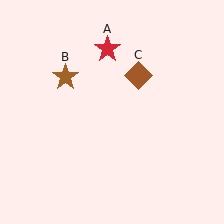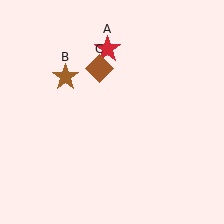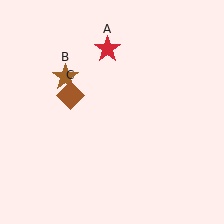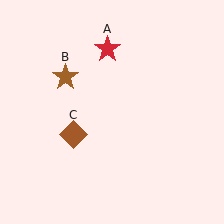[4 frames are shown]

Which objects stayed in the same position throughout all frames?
Red star (object A) and brown star (object B) remained stationary.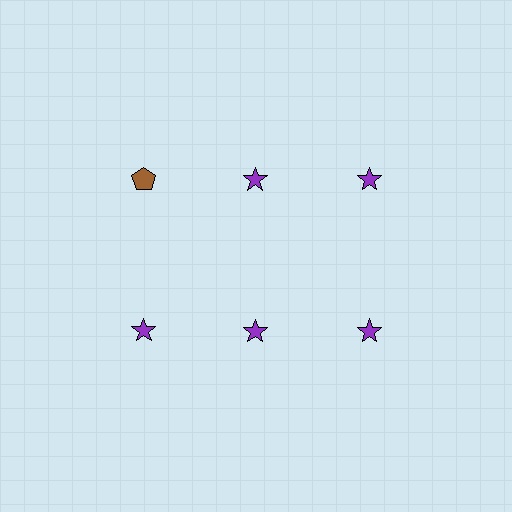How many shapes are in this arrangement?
There are 6 shapes arranged in a grid pattern.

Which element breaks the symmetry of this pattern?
The brown pentagon in the top row, leftmost column breaks the symmetry. All other shapes are purple stars.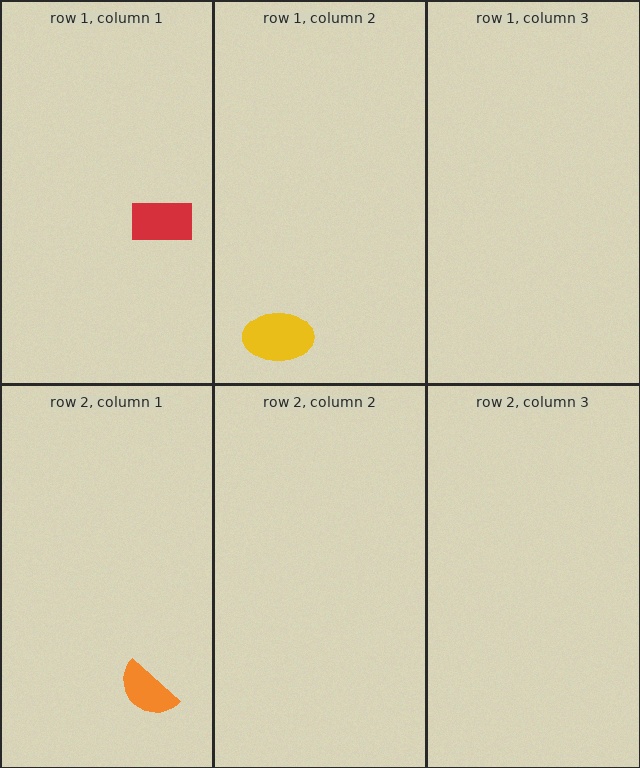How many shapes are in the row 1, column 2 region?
1.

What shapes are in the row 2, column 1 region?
The orange semicircle.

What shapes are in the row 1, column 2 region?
The yellow ellipse.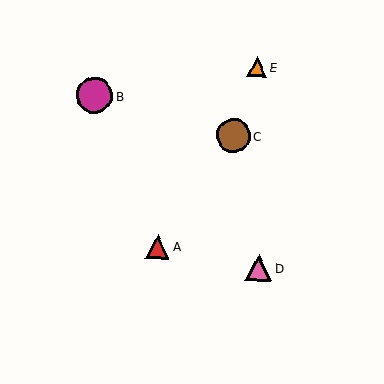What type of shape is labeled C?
Shape C is a brown circle.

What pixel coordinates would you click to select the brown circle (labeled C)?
Click at (234, 136) to select the brown circle C.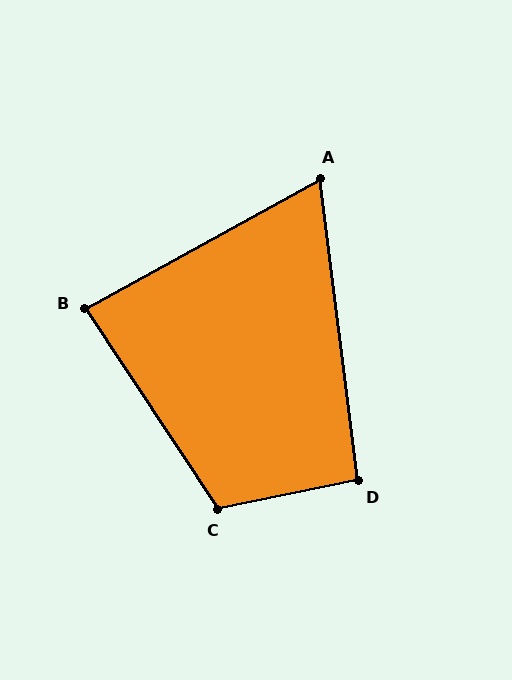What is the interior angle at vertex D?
Approximately 94 degrees (approximately right).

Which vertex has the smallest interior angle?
A, at approximately 68 degrees.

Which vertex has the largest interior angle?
C, at approximately 112 degrees.